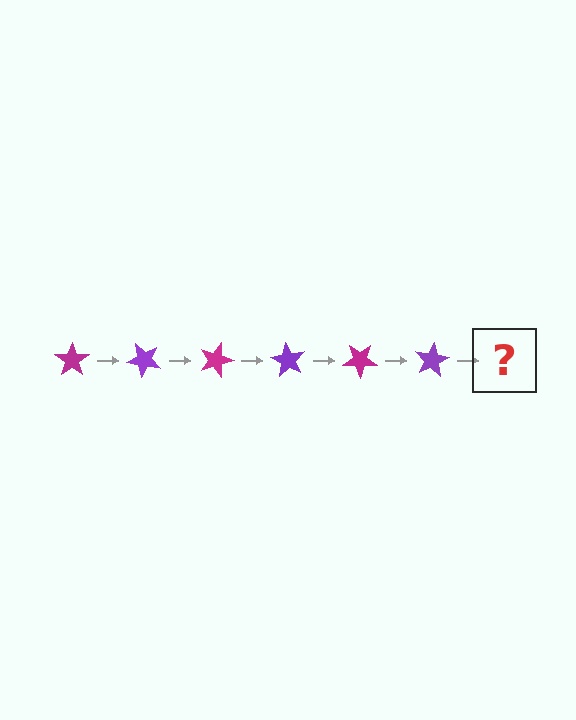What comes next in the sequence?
The next element should be a magenta star, rotated 270 degrees from the start.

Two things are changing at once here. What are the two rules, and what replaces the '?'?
The two rules are that it rotates 45 degrees each step and the color cycles through magenta and purple. The '?' should be a magenta star, rotated 270 degrees from the start.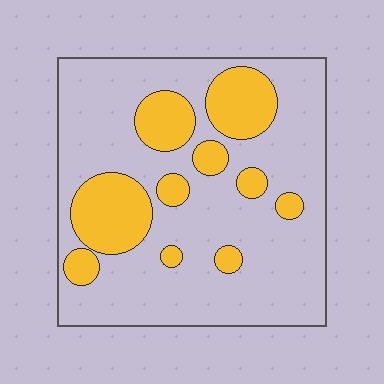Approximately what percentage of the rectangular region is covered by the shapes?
Approximately 25%.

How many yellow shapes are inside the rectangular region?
10.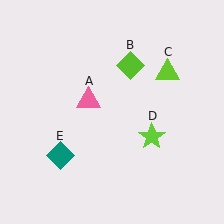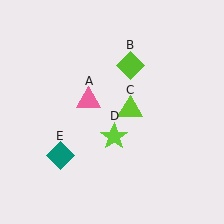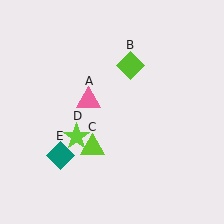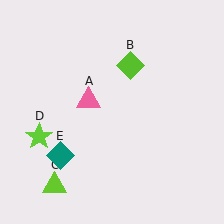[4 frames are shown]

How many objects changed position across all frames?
2 objects changed position: lime triangle (object C), lime star (object D).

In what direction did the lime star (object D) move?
The lime star (object D) moved left.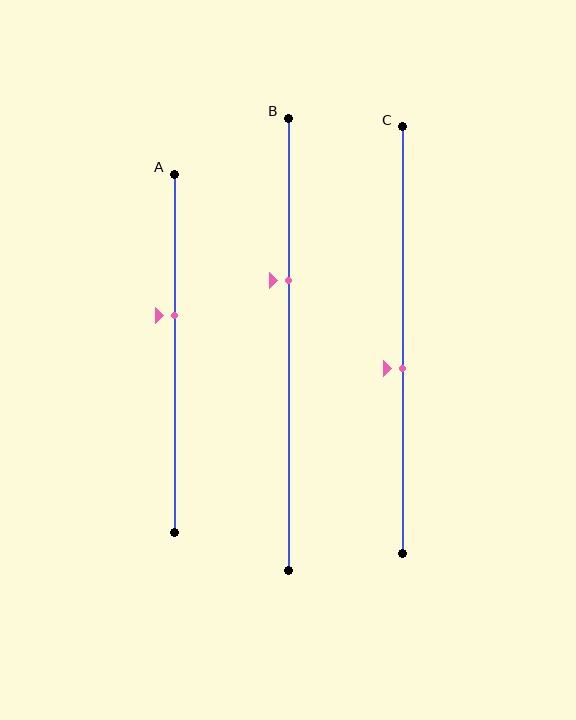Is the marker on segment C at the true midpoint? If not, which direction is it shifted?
No, the marker on segment C is shifted downward by about 7% of the segment length.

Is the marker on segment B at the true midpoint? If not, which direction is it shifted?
No, the marker on segment B is shifted upward by about 14% of the segment length.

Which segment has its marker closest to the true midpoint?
Segment C has its marker closest to the true midpoint.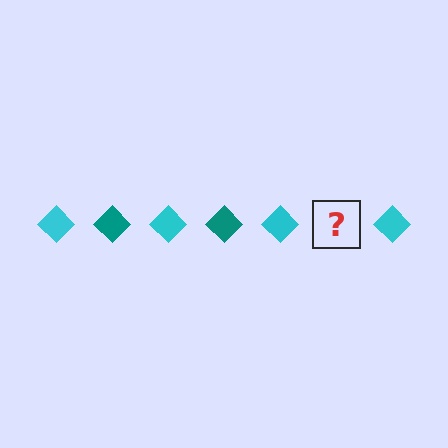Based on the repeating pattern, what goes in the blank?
The blank should be a teal diamond.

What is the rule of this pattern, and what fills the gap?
The rule is that the pattern cycles through cyan, teal diamonds. The gap should be filled with a teal diamond.